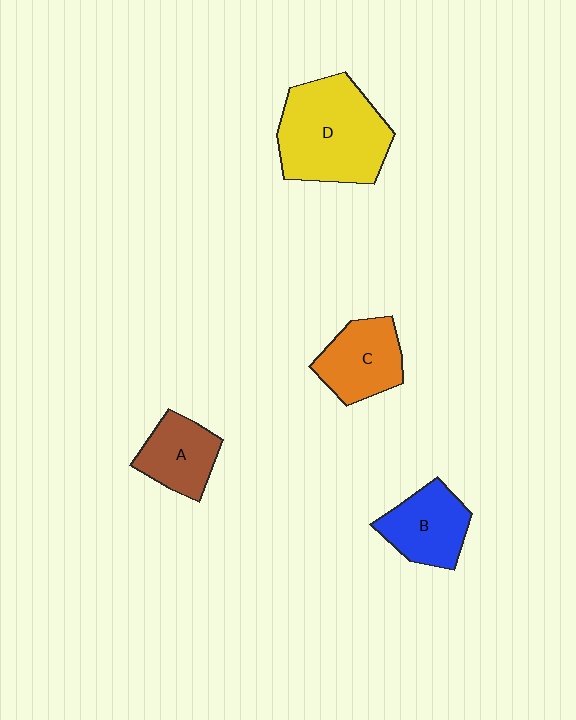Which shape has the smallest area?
Shape A (brown).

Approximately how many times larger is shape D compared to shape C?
Approximately 1.7 times.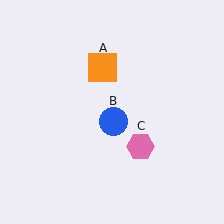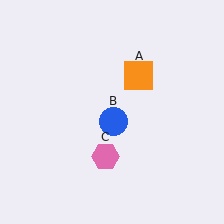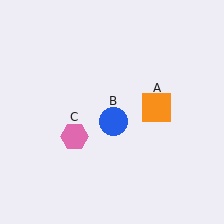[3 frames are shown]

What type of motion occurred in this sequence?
The orange square (object A), pink hexagon (object C) rotated clockwise around the center of the scene.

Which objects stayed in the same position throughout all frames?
Blue circle (object B) remained stationary.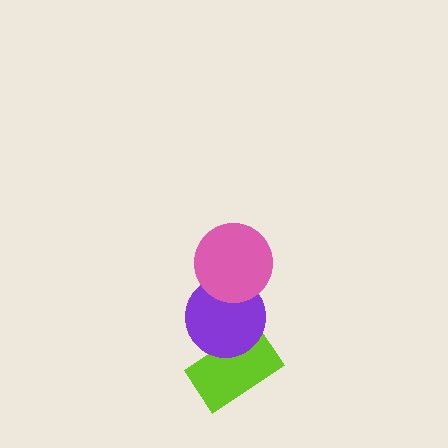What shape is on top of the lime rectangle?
The purple circle is on top of the lime rectangle.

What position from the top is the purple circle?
The purple circle is 2nd from the top.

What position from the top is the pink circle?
The pink circle is 1st from the top.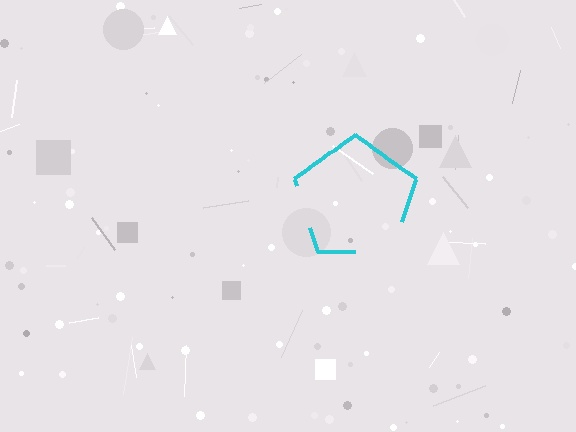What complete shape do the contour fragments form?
The contour fragments form a pentagon.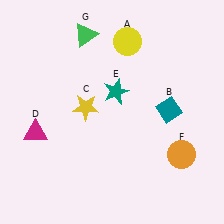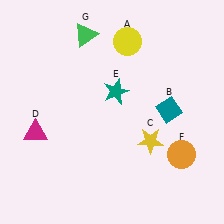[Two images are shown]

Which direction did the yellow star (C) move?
The yellow star (C) moved right.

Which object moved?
The yellow star (C) moved right.